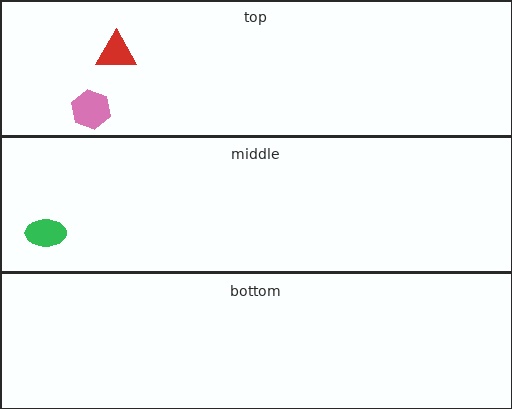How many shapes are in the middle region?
1.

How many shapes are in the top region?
2.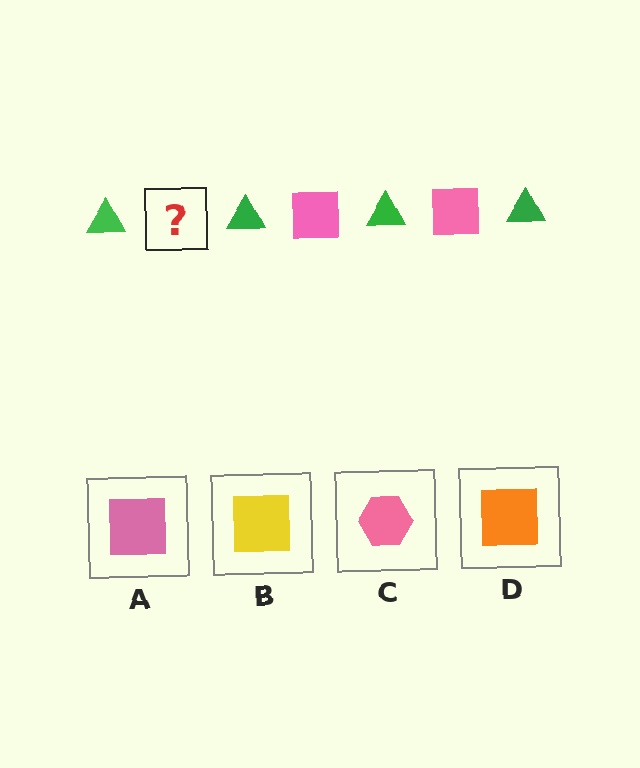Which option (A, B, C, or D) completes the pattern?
A.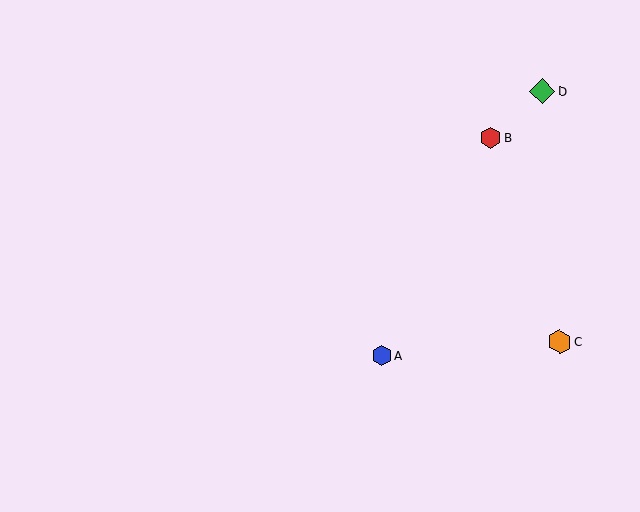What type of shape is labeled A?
Shape A is a blue hexagon.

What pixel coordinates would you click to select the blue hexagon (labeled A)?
Click at (382, 355) to select the blue hexagon A.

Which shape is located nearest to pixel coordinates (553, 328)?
The orange hexagon (labeled C) at (560, 342) is nearest to that location.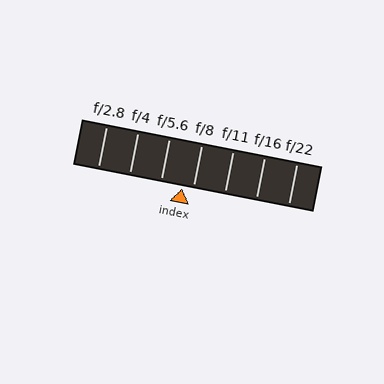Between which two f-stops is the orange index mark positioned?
The index mark is between f/5.6 and f/8.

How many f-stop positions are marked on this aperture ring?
There are 7 f-stop positions marked.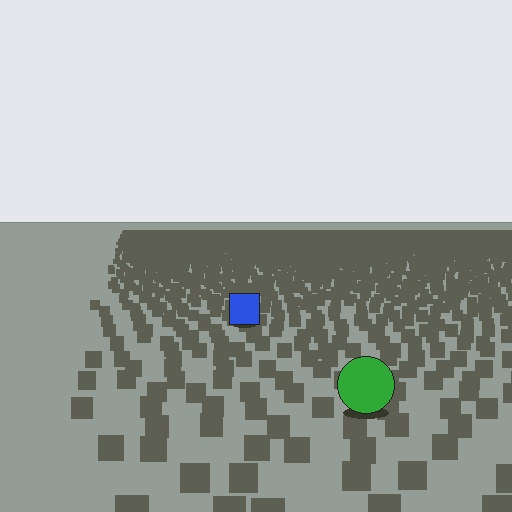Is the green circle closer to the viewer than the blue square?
Yes. The green circle is closer — you can tell from the texture gradient: the ground texture is coarser near it.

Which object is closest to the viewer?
The green circle is closest. The texture marks near it are larger and more spread out.